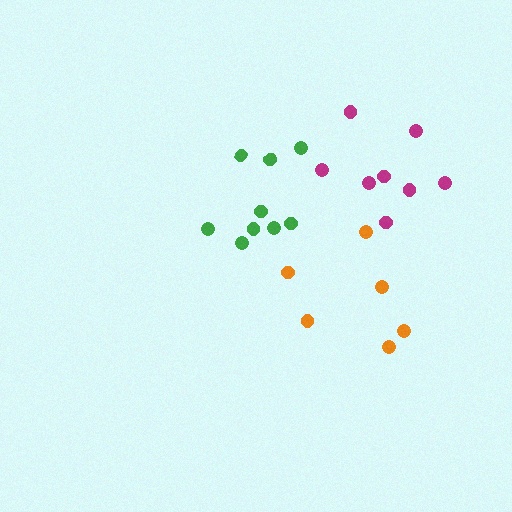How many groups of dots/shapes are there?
There are 3 groups.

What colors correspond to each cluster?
The clusters are colored: magenta, green, orange.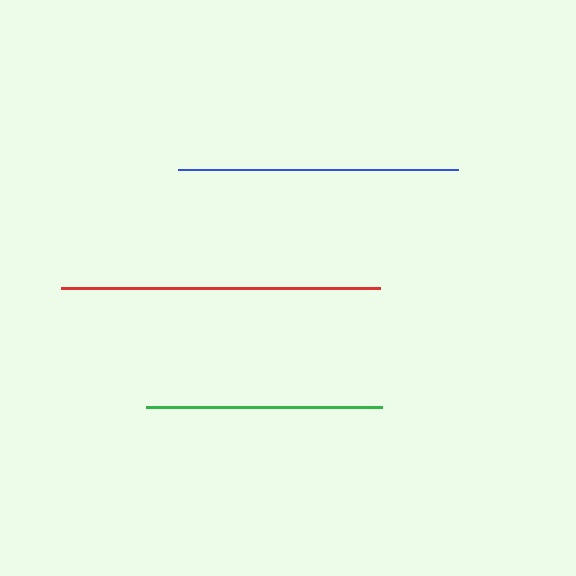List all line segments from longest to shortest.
From longest to shortest: red, blue, green.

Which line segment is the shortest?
The green line is the shortest at approximately 236 pixels.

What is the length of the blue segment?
The blue segment is approximately 280 pixels long.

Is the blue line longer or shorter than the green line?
The blue line is longer than the green line.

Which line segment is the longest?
The red line is the longest at approximately 319 pixels.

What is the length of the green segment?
The green segment is approximately 236 pixels long.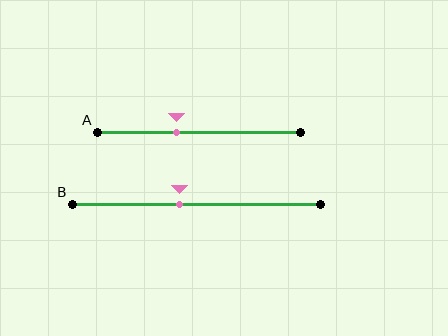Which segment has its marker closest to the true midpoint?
Segment B has its marker closest to the true midpoint.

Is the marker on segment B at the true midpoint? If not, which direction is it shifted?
No, the marker on segment B is shifted to the left by about 7% of the segment length.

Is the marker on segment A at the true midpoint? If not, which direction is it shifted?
No, the marker on segment A is shifted to the left by about 11% of the segment length.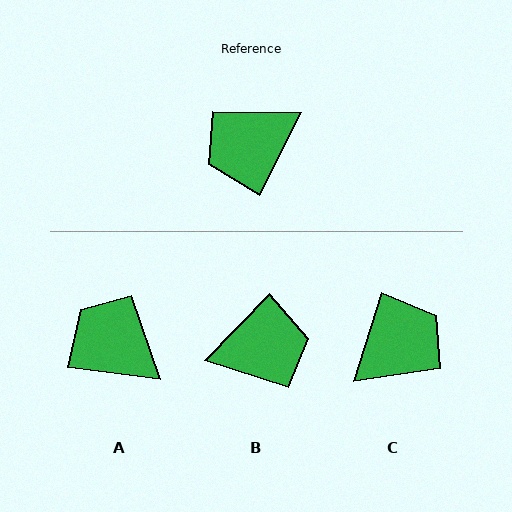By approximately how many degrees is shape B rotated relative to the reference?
Approximately 162 degrees counter-clockwise.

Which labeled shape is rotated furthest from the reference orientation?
C, about 171 degrees away.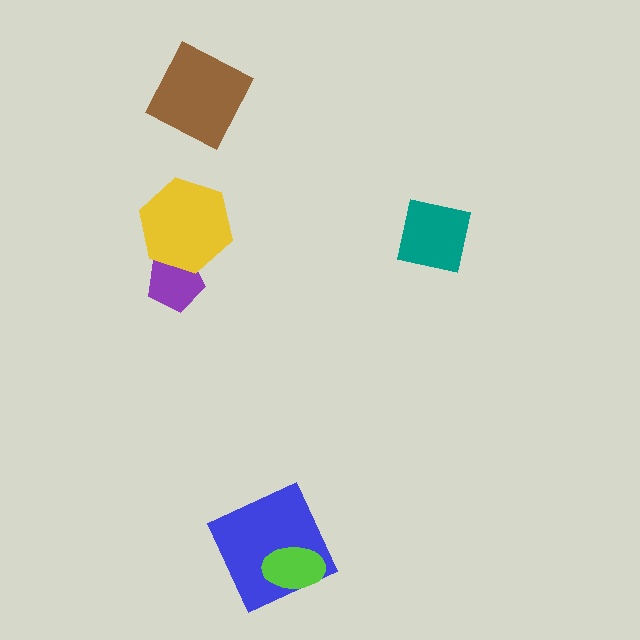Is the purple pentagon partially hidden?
Yes, it is partially covered by another shape.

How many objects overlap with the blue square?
1 object overlaps with the blue square.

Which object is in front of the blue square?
The lime ellipse is in front of the blue square.